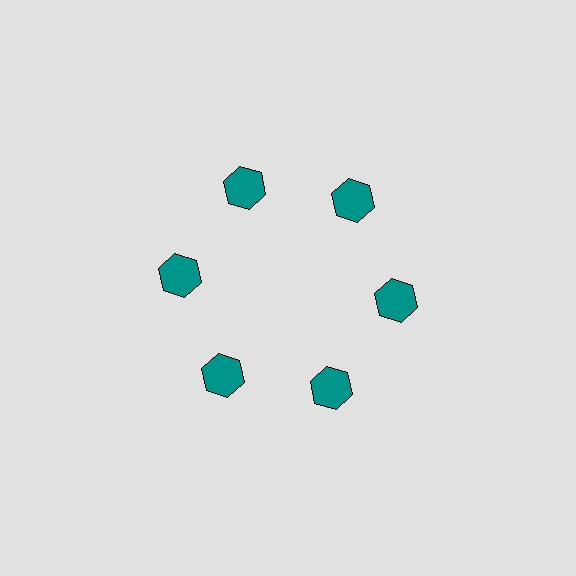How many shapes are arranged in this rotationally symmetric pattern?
There are 6 shapes, arranged in 6 groups of 1.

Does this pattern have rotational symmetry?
Yes, this pattern has 6-fold rotational symmetry. It looks the same after rotating 60 degrees around the center.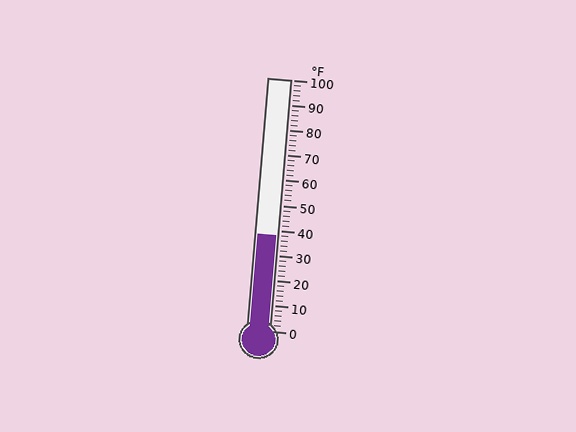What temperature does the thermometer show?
The thermometer shows approximately 38°F.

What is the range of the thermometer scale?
The thermometer scale ranges from 0°F to 100°F.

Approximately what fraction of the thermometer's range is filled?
The thermometer is filled to approximately 40% of its range.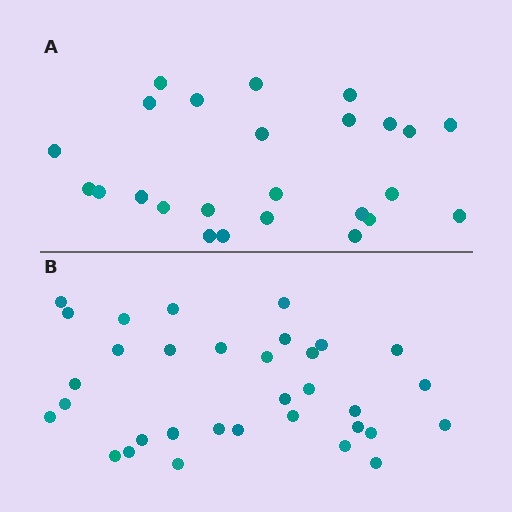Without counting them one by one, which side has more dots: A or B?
Region B (the bottom region) has more dots.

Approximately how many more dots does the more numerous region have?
Region B has roughly 8 or so more dots than region A.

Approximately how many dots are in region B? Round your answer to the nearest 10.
About 30 dots. (The exact count is 33, which rounds to 30.)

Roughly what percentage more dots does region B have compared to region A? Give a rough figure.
About 30% more.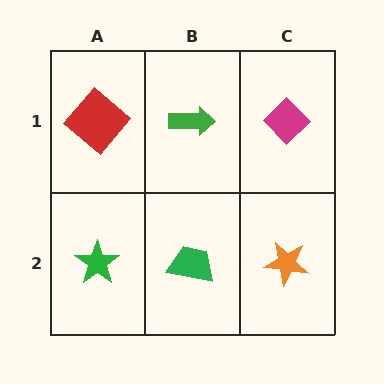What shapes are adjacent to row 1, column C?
An orange star (row 2, column C), a green arrow (row 1, column B).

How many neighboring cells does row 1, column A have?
2.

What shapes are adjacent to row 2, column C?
A magenta diamond (row 1, column C), a green trapezoid (row 2, column B).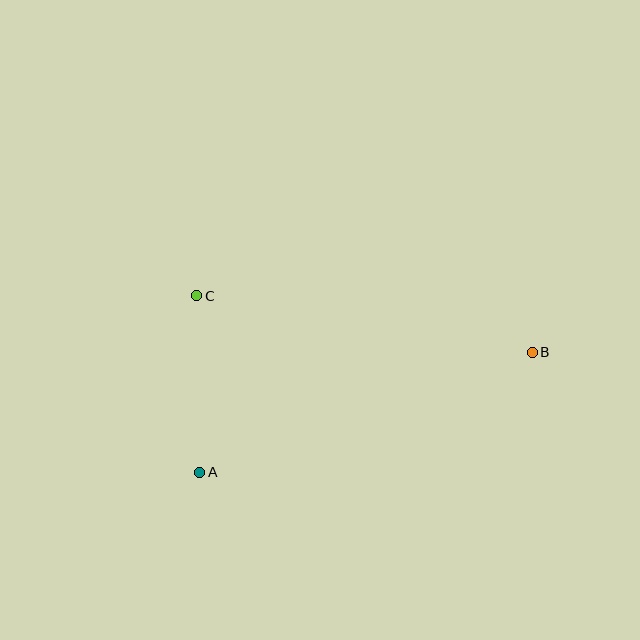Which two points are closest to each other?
Points A and C are closest to each other.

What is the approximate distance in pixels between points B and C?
The distance between B and C is approximately 341 pixels.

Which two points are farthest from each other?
Points A and B are farthest from each other.